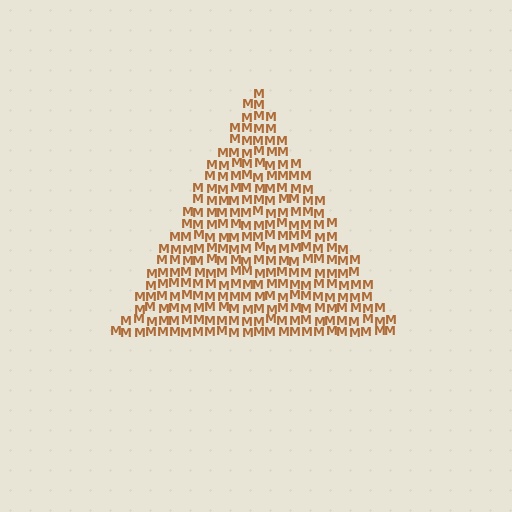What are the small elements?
The small elements are letter M's.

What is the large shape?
The large shape is a triangle.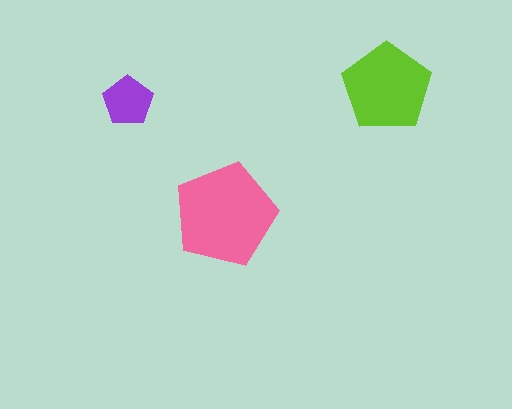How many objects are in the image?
There are 3 objects in the image.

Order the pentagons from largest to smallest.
the pink one, the lime one, the purple one.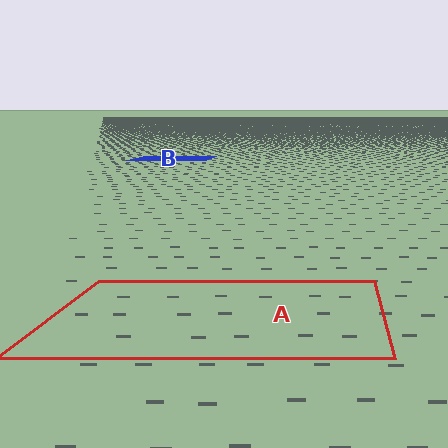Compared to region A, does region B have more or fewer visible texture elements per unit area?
Region B has more texture elements per unit area — they are packed more densely because it is farther away.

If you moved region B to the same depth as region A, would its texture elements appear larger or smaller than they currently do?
They would appear larger. At a closer depth, the same texture elements are projected at a bigger on-screen size.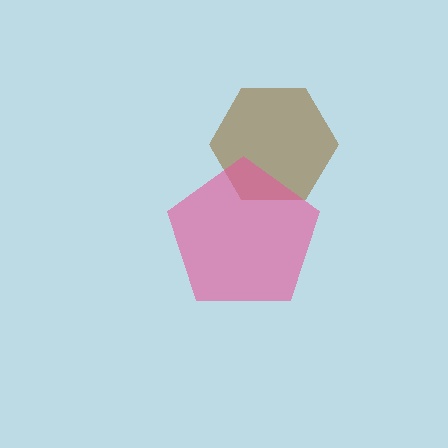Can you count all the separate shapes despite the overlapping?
Yes, there are 2 separate shapes.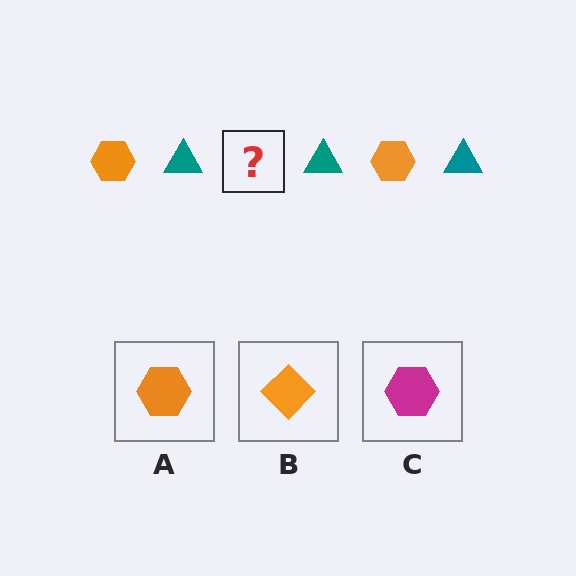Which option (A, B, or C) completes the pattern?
A.